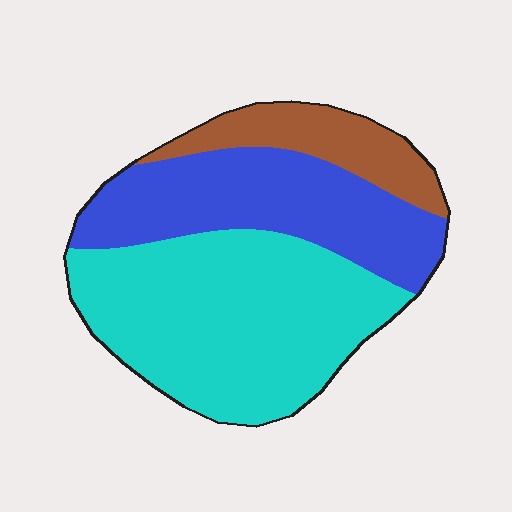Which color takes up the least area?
Brown, at roughly 15%.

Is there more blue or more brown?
Blue.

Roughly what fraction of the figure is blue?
Blue covers 33% of the figure.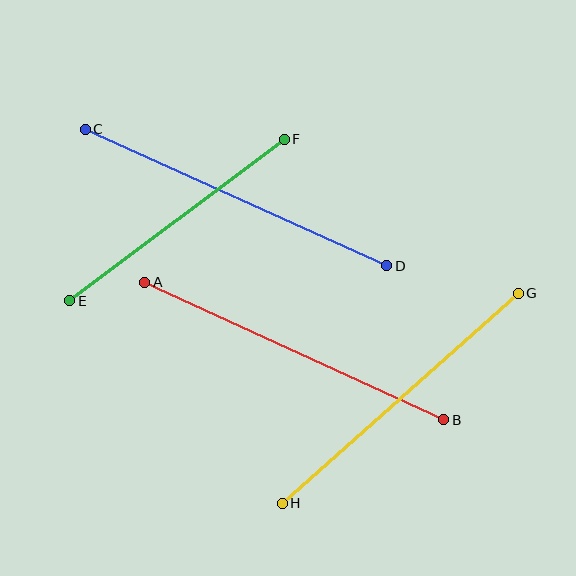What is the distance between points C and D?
The distance is approximately 331 pixels.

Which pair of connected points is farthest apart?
Points C and D are farthest apart.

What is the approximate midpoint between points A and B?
The midpoint is at approximately (294, 351) pixels.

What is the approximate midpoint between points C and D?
The midpoint is at approximately (236, 198) pixels.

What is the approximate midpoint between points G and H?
The midpoint is at approximately (400, 398) pixels.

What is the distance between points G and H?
The distance is approximately 316 pixels.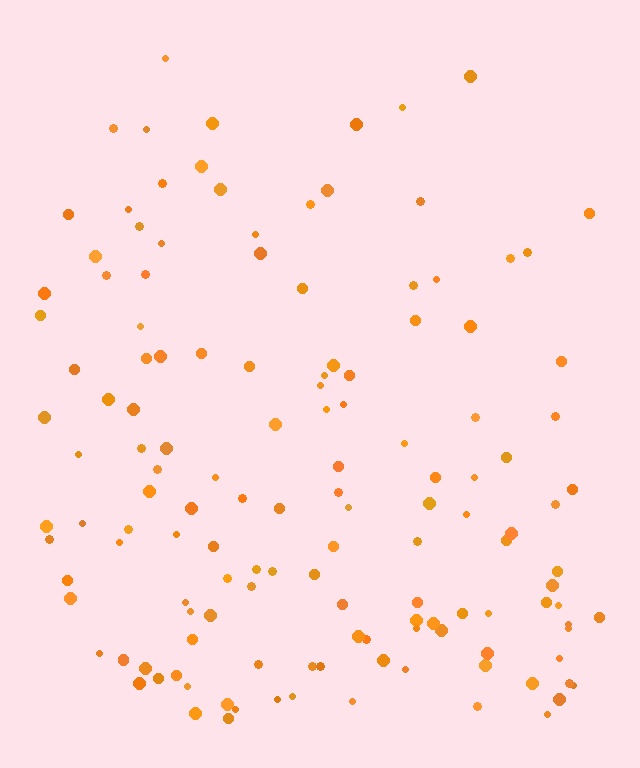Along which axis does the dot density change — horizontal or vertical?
Vertical.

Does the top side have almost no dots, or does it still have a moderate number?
Still a moderate number, just noticeably fewer than the bottom.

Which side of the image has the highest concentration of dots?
The bottom.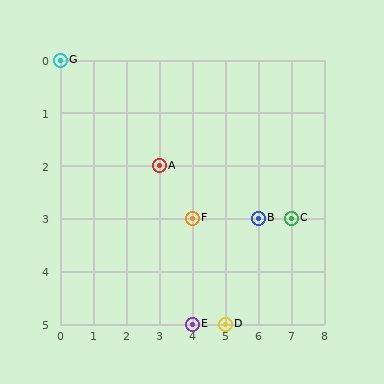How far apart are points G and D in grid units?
Points G and D are 5 columns and 5 rows apart (about 7.1 grid units diagonally).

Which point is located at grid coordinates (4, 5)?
Point E is at (4, 5).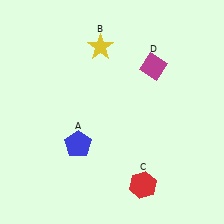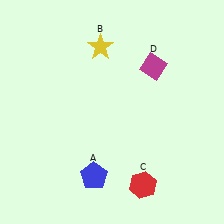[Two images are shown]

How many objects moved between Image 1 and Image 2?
1 object moved between the two images.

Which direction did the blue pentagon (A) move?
The blue pentagon (A) moved down.